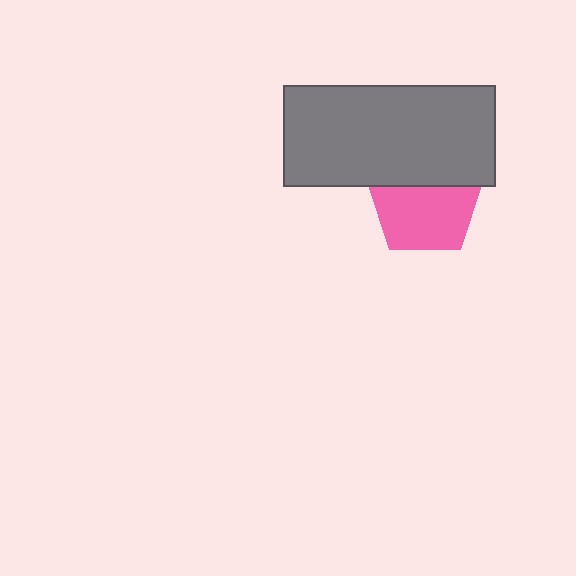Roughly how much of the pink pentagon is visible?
Most of it is visible (roughly 65%).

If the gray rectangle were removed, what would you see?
You would see the complete pink pentagon.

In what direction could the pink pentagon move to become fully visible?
The pink pentagon could move down. That would shift it out from behind the gray rectangle entirely.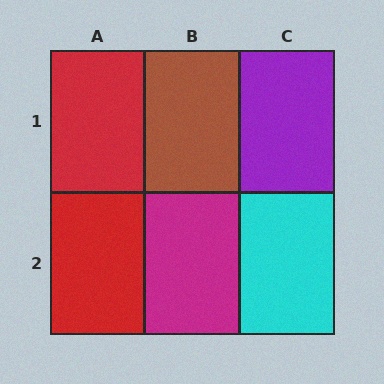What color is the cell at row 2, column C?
Cyan.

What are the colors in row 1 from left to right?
Red, brown, purple.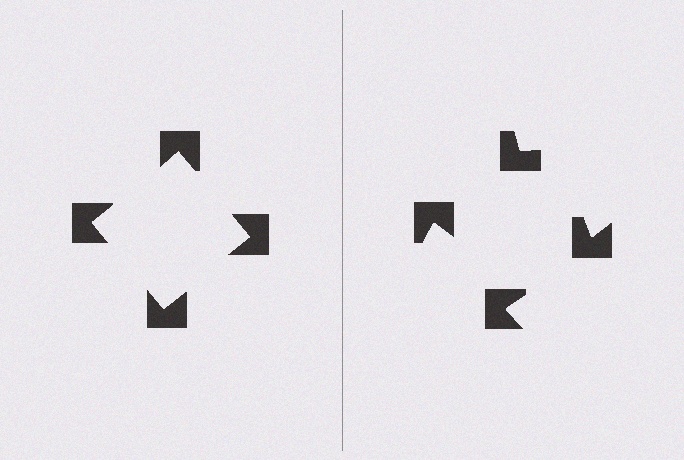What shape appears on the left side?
An illusory square.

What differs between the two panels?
The notched squares are positioned identically on both sides; only the wedge orientations differ. On the left they align to a square; on the right they are misaligned.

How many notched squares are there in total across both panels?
8 — 4 on each side.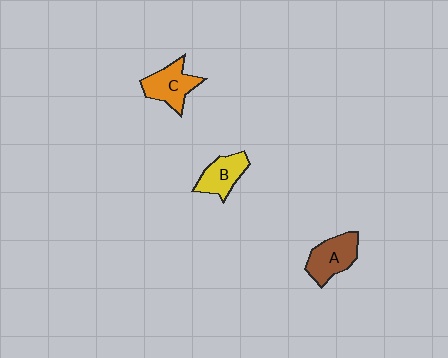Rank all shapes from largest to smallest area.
From largest to smallest: A (brown), C (orange), B (yellow).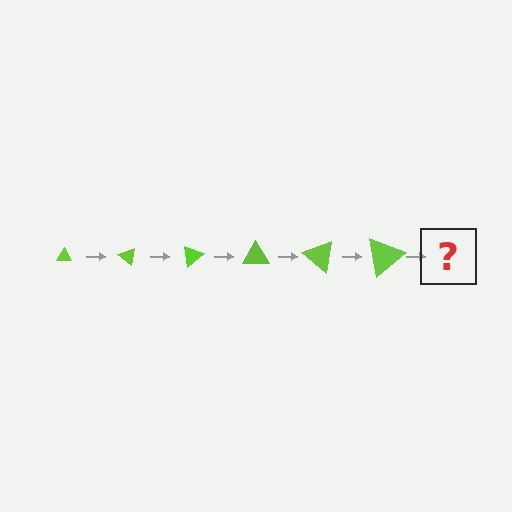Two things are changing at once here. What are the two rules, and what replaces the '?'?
The two rules are that the triangle grows larger each step and it rotates 40 degrees each step. The '?' should be a triangle, larger than the previous one and rotated 240 degrees from the start.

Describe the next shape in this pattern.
It should be a triangle, larger than the previous one and rotated 240 degrees from the start.